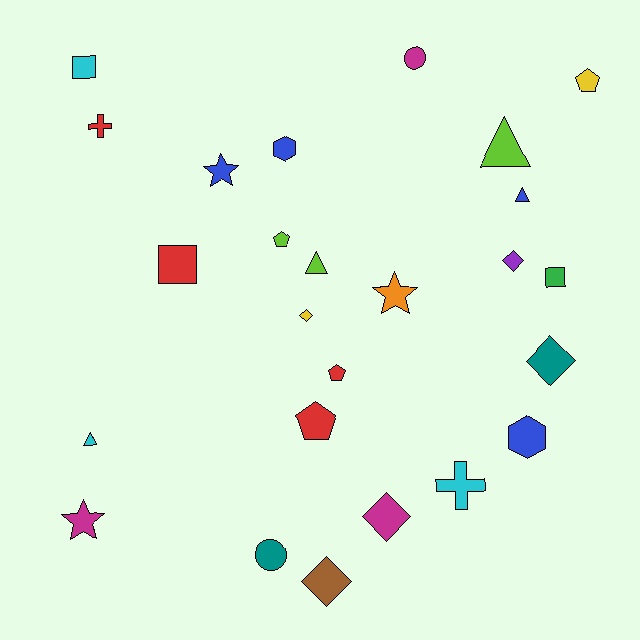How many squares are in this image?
There are 3 squares.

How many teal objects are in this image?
There are 2 teal objects.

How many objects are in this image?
There are 25 objects.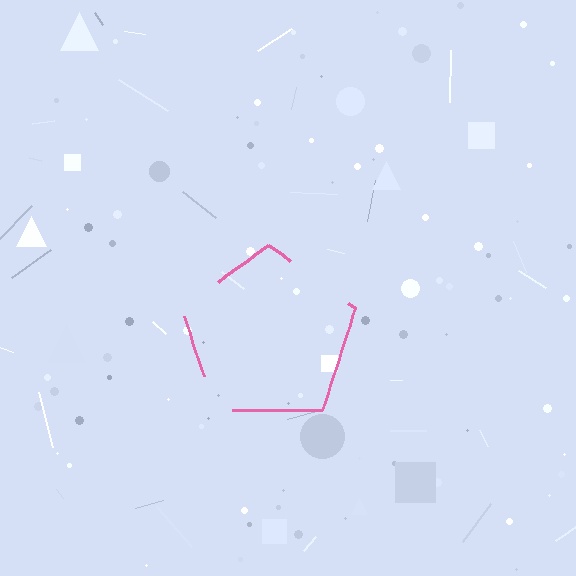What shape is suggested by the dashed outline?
The dashed outline suggests a pentagon.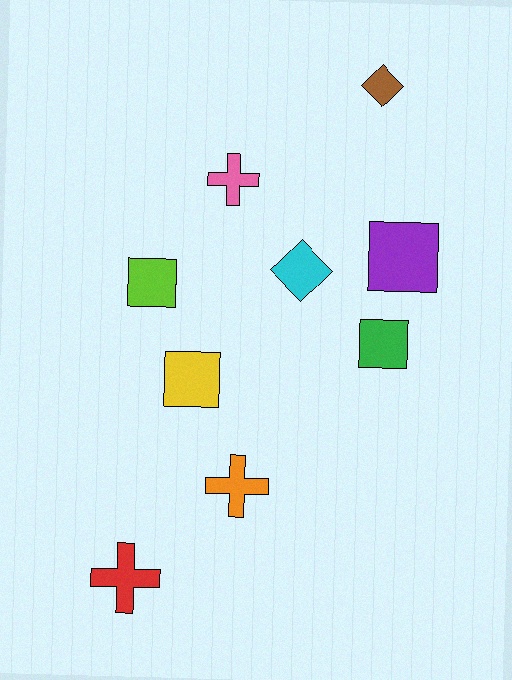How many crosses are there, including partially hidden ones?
There are 3 crosses.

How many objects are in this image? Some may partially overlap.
There are 9 objects.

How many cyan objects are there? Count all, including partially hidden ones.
There is 1 cyan object.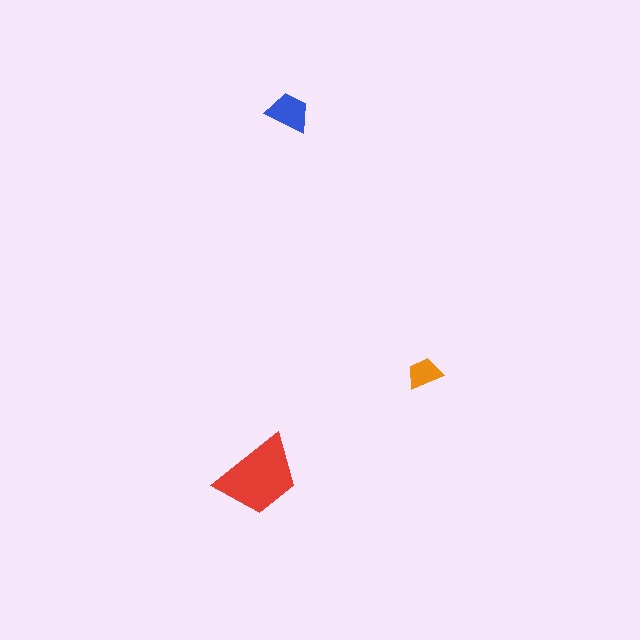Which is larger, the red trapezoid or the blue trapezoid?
The red one.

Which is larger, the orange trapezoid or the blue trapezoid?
The blue one.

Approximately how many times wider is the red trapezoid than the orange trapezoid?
About 2.5 times wider.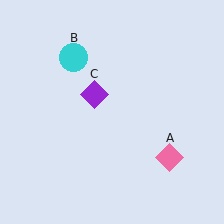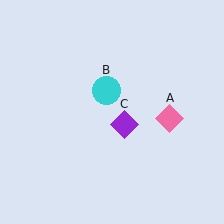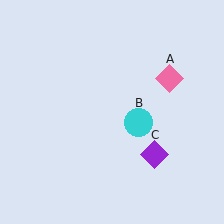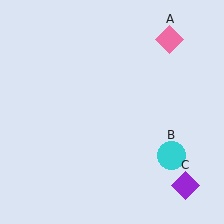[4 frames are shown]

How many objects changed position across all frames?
3 objects changed position: pink diamond (object A), cyan circle (object B), purple diamond (object C).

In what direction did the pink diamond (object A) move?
The pink diamond (object A) moved up.